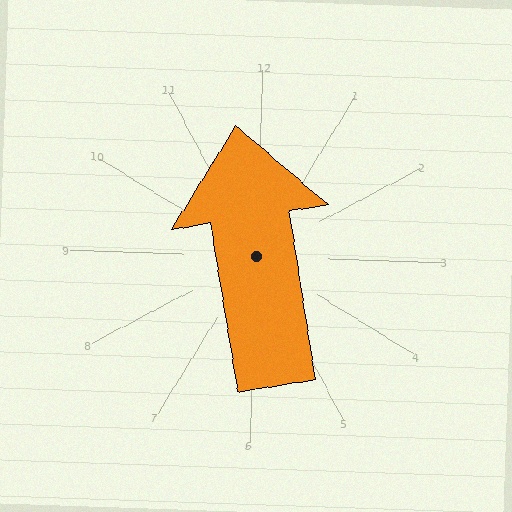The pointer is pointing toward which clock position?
Roughly 12 o'clock.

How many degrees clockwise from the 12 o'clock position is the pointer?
Approximately 349 degrees.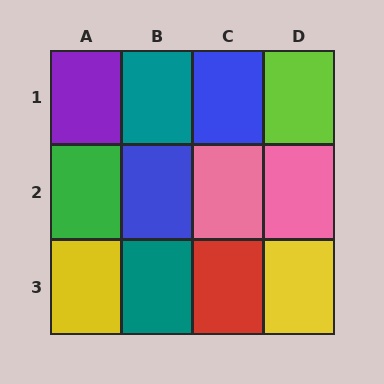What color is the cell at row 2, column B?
Blue.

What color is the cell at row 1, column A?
Purple.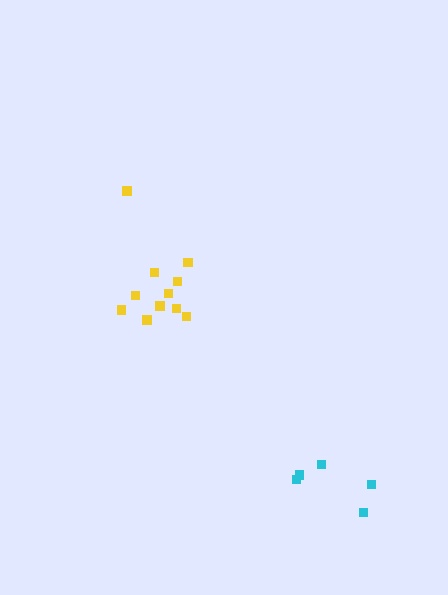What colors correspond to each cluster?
The clusters are colored: yellow, cyan.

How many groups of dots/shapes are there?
There are 2 groups.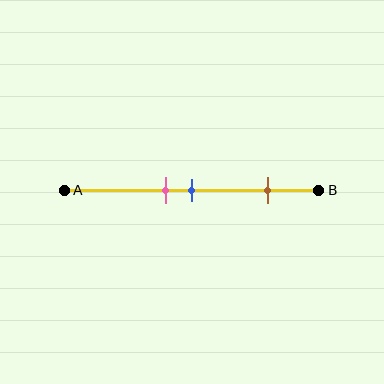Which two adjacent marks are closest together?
The pink and blue marks are the closest adjacent pair.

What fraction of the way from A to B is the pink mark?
The pink mark is approximately 40% (0.4) of the way from A to B.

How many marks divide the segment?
There are 3 marks dividing the segment.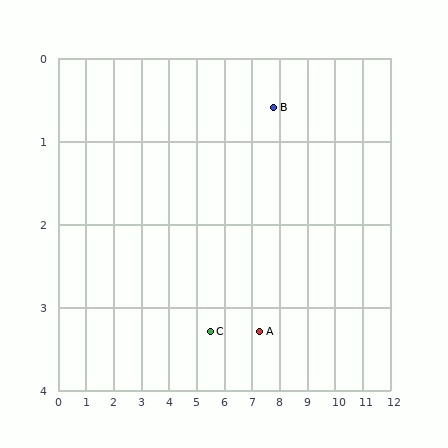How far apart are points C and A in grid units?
Points C and A are about 1.8 grid units apart.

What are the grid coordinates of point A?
Point A is at approximately (7.3, 3.3).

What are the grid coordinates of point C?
Point C is at approximately (5.5, 3.3).